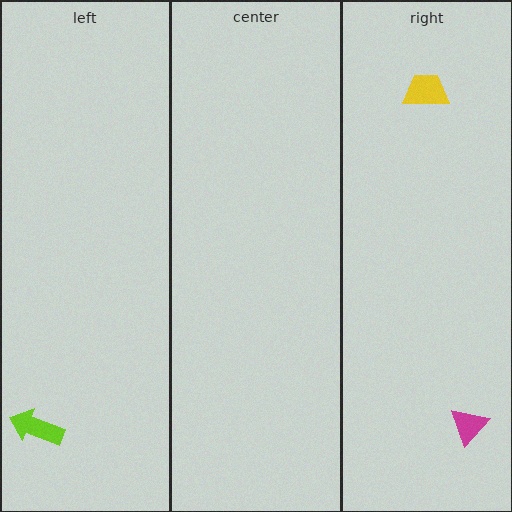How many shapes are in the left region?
1.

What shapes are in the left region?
The lime arrow.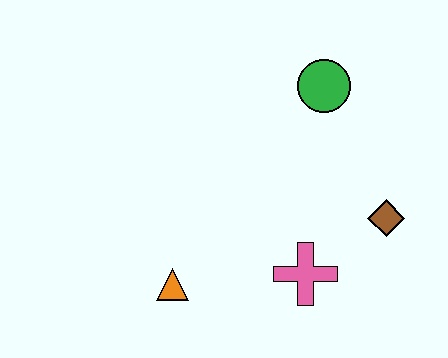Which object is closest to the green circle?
The brown diamond is closest to the green circle.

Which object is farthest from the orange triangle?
The green circle is farthest from the orange triangle.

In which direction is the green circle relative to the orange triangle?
The green circle is above the orange triangle.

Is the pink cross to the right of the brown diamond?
No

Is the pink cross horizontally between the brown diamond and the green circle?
No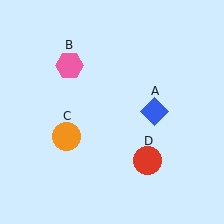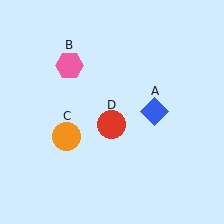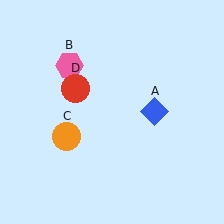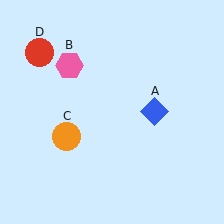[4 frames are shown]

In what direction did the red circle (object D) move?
The red circle (object D) moved up and to the left.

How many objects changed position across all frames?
1 object changed position: red circle (object D).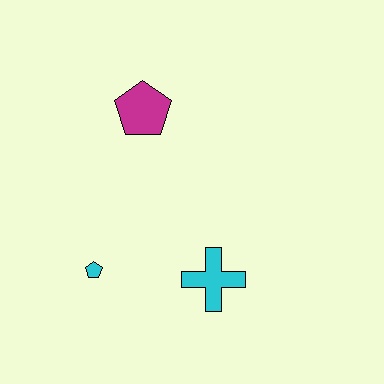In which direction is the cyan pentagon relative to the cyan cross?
The cyan pentagon is to the left of the cyan cross.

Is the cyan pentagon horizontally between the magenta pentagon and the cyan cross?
No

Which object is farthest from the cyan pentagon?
The magenta pentagon is farthest from the cyan pentagon.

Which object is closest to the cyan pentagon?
The cyan cross is closest to the cyan pentagon.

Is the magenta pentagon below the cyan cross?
No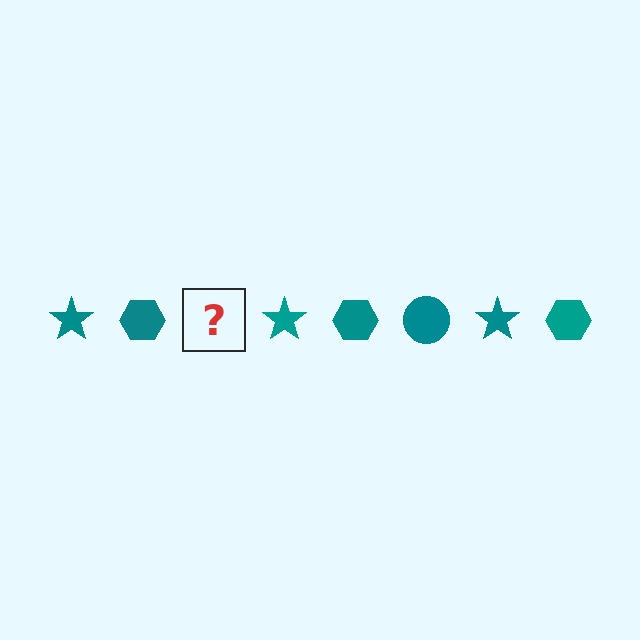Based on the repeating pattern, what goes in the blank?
The blank should be a teal circle.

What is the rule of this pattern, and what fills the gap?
The rule is that the pattern cycles through star, hexagon, circle shapes in teal. The gap should be filled with a teal circle.